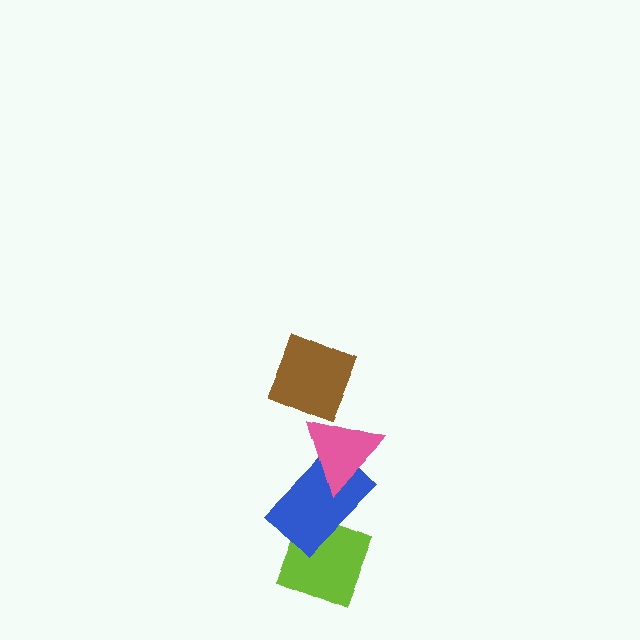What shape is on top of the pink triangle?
The brown diamond is on top of the pink triangle.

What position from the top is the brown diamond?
The brown diamond is 1st from the top.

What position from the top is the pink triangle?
The pink triangle is 2nd from the top.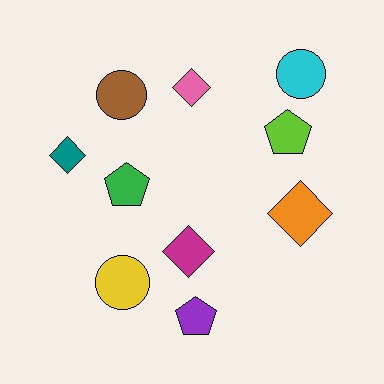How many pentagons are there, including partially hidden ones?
There are 3 pentagons.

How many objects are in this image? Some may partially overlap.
There are 10 objects.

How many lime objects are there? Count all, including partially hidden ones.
There is 1 lime object.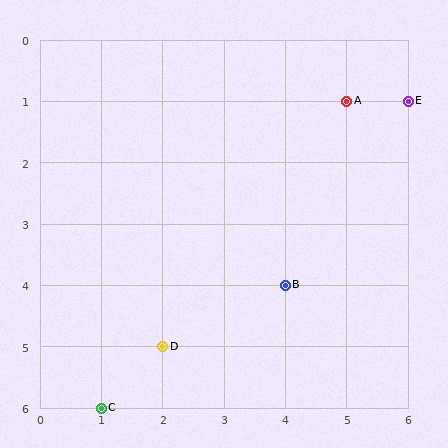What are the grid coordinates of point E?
Point E is at grid coordinates (6, 1).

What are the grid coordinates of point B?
Point B is at grid coordinates (4, 4).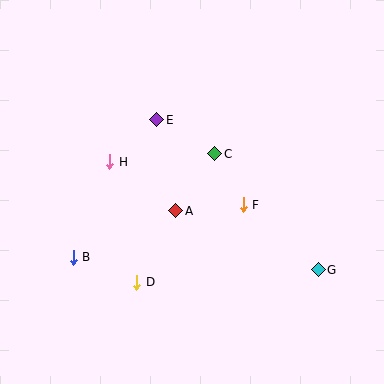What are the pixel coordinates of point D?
Point D is at (137, 282).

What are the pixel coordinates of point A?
Point A is at (176, 211).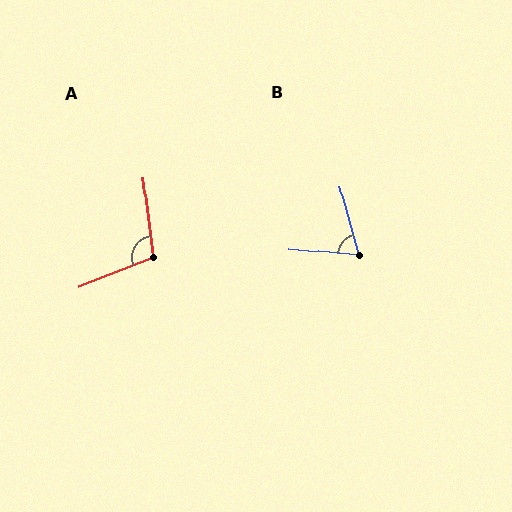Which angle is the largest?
A, at approximately 105 degrees.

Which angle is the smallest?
B, at approximately 70 degrees.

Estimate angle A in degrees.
Approximately 105 degrees.